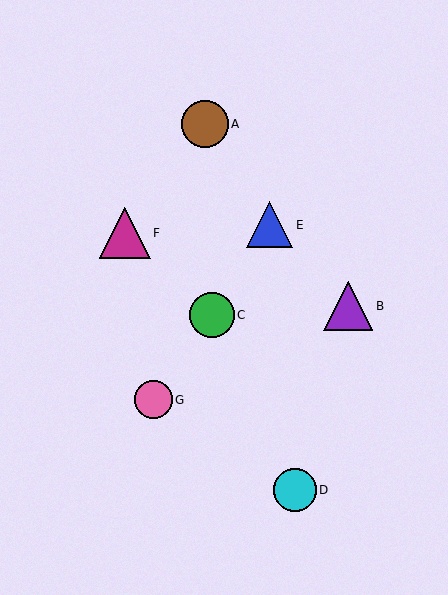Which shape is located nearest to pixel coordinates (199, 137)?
The brown circle (labeled A) at (205, 124) is nearest to that location.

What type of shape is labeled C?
Shape C is a green circle.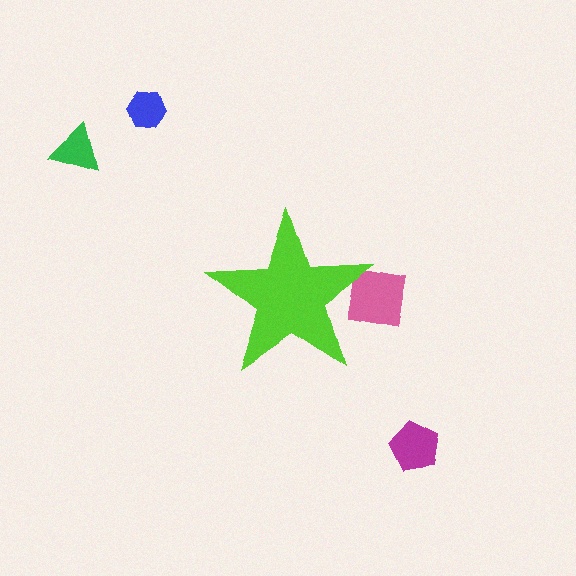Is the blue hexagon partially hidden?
No, the blue hexagon is fully visible.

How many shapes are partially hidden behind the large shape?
1 shape is partially hidden.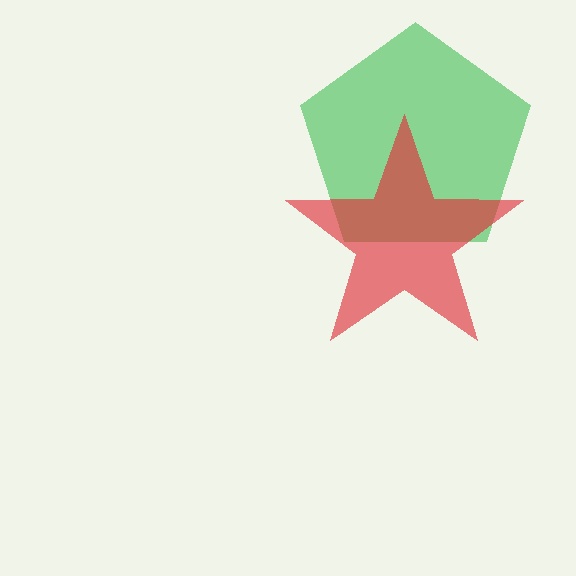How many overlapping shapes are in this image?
There are 2 overlapping shapes in the image.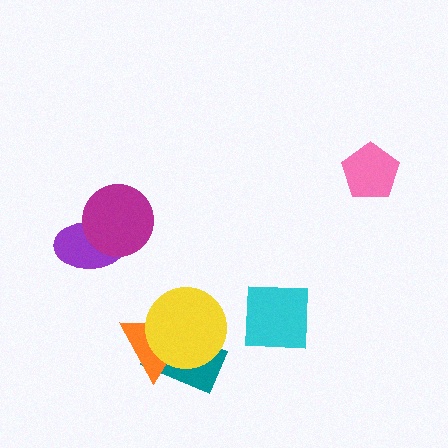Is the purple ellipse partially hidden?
Yes, it is partially covered by another shape.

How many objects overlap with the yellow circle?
2 objects overlap with the yellow circle.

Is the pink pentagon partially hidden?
No, no other shape covers it.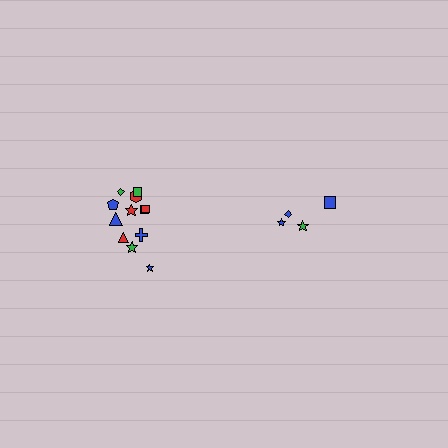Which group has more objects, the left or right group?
The left group.